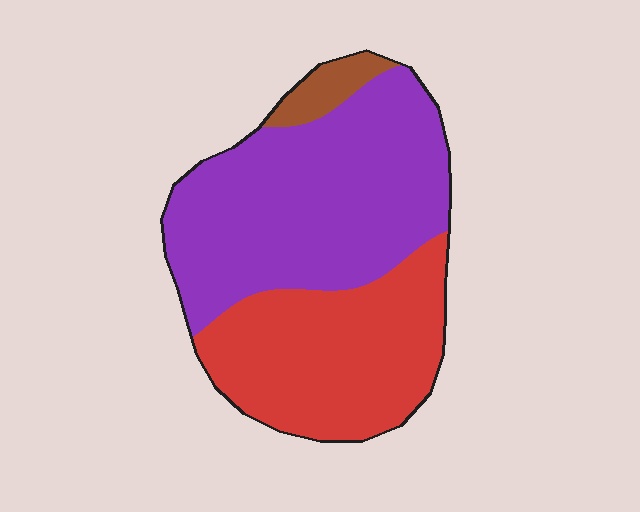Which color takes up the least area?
Brown, at roughly 5%.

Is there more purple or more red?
Purple.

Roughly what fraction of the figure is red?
Red takes up between a third and a half of the figure.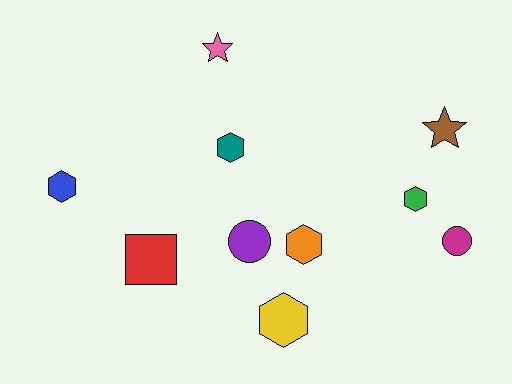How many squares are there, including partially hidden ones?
There is 1 square.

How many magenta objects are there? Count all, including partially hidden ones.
There is 1 magenta object.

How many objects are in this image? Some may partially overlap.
There are 10 objects.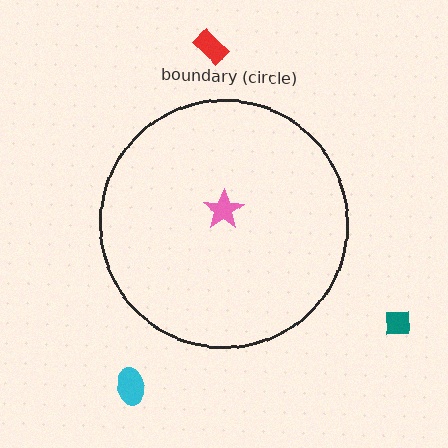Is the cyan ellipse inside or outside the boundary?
Outside.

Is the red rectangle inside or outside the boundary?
Outside.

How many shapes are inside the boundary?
1 inside, 3 outside.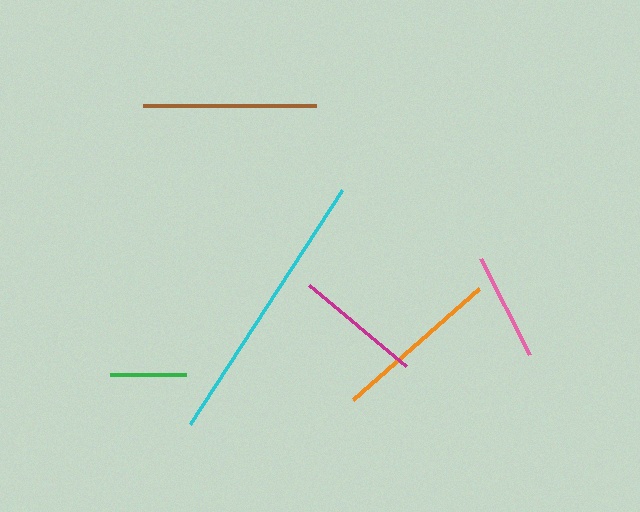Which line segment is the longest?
The cyan line is the longest at approximately 279 pixels.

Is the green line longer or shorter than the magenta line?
The magenta line is longer than the green line.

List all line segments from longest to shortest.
From longest to shortest: cyan, brown, orange, magenta, pink, green.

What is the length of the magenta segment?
The magenta segment is approximately 126 pixels long.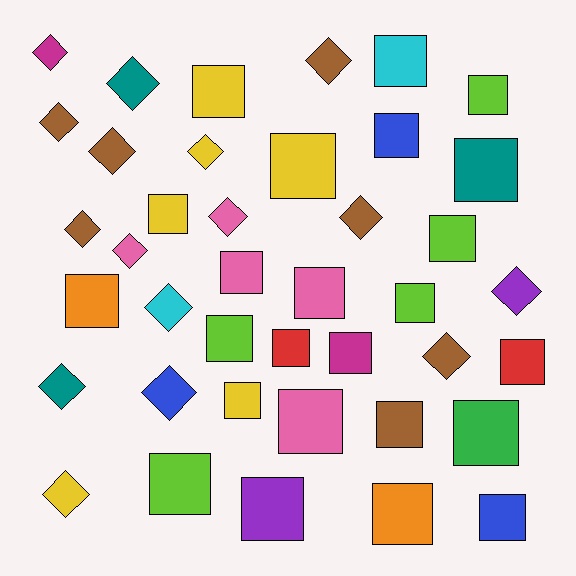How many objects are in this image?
There are 40 objects.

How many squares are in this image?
There are 24 squares.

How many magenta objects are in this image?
There are 2 magenta objects.